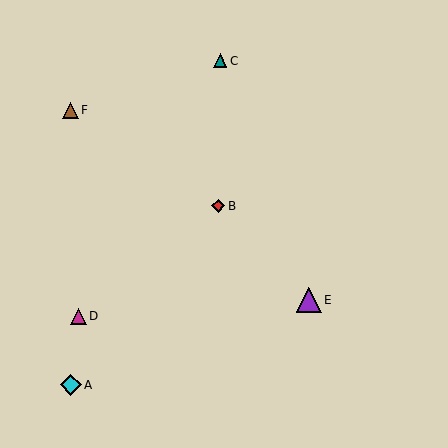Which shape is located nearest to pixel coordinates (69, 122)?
The brown triangle (labeled F) at (71, 110) is nearest to that location.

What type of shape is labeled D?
Shape D is a magenta triangle.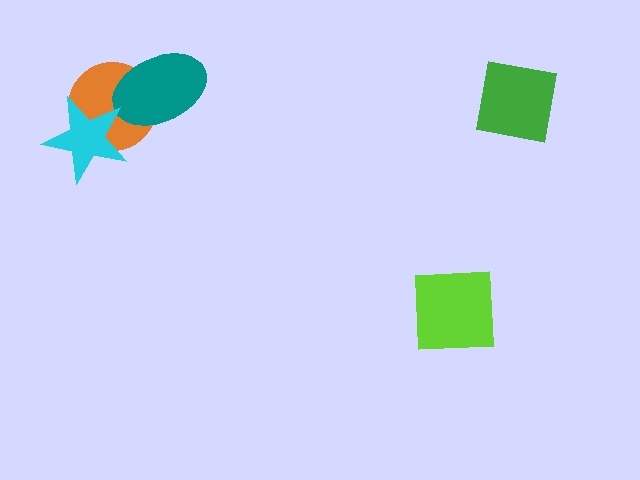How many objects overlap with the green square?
0 objects overlap with the green square.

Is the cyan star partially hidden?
No, no other shape covers it.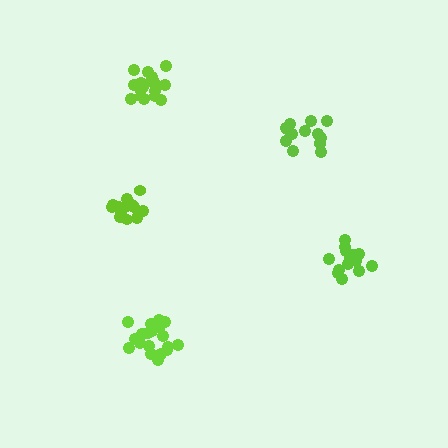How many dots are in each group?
Group 1: 14 dots, Group 2: 19 dots, Group 3: 19 dots, Group 4: 14 dots, Group 5: 14 dots (80 total).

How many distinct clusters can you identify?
There are 5 distinct clusters.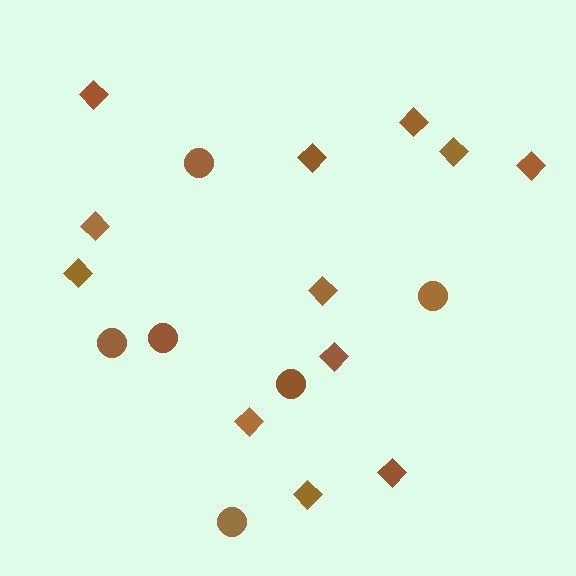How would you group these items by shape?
There are 2 groups: one group of diamonds (12) and one group of circles (6).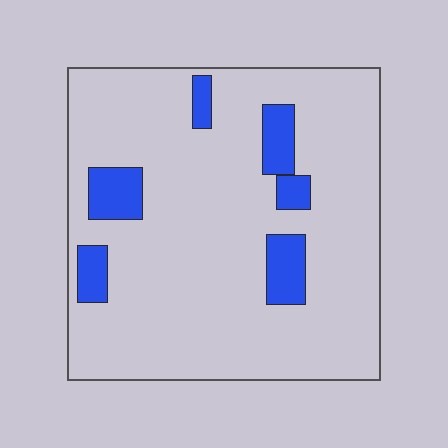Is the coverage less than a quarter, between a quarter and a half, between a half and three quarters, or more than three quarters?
Less than a quarter.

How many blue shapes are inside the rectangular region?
6.